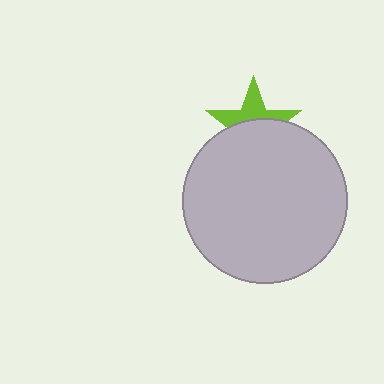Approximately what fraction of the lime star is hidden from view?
Roughly 56% of the lime star is hidden behind the light gray circle.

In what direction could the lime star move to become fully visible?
The lime star could move up. That would shift it out from behind the light gray circle entirely.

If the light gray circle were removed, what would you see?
You would see the complete lime star.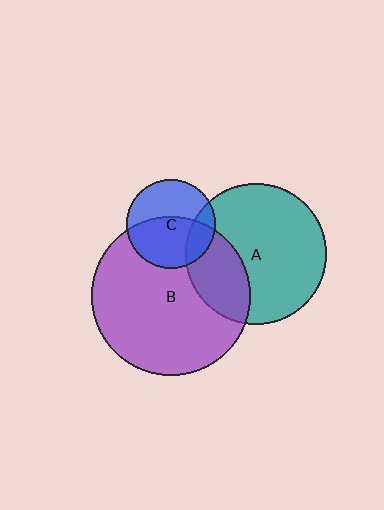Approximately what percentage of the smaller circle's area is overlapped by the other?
Approximately 55%.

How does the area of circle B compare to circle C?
Approximately 3.2 times.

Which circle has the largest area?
Circle B (purple).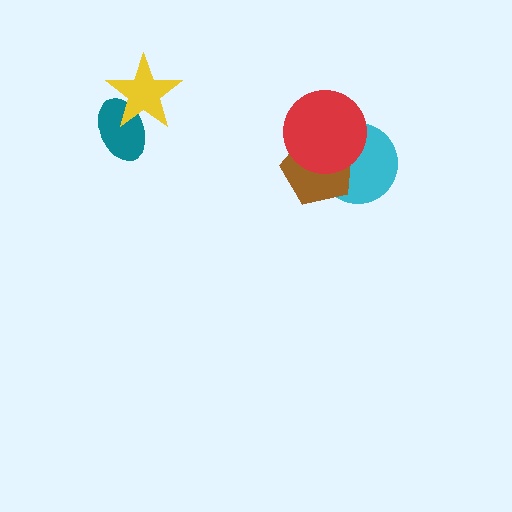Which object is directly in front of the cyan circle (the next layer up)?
The brown pentagon is directly in front of the cyan circle.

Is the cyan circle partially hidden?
Yes, it is partially covered by another shape.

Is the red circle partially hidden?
No, no other shape covers it.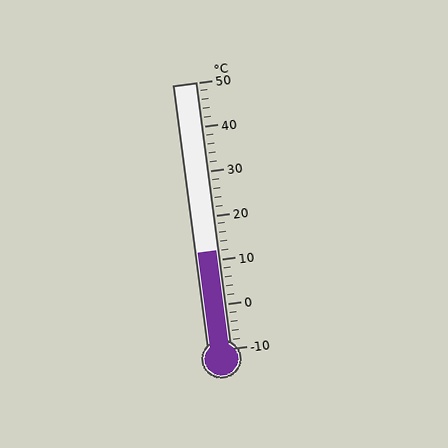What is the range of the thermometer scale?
The thermometer scale ranges from -10°C to 50°C.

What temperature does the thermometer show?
The thermometer shows approximately 12°C.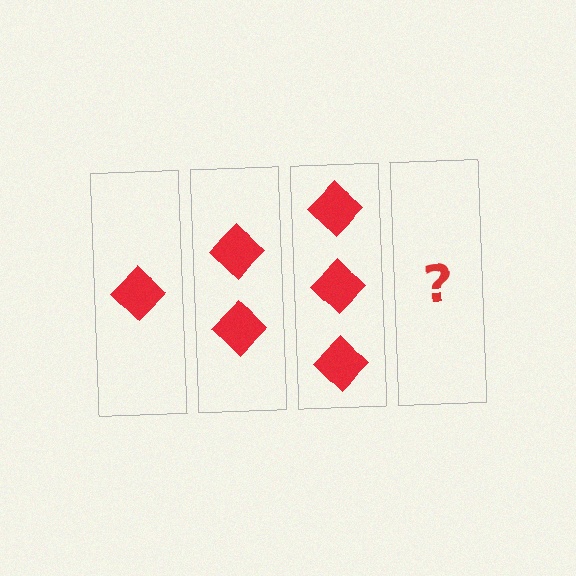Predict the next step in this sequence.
The next step is 4 diamonds.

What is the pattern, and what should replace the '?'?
The pattern is that each step adds one more diamond. The '?' should be 4 diamonds.